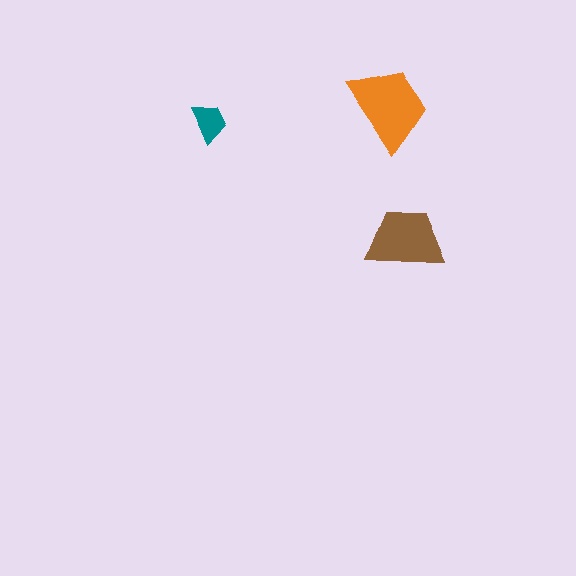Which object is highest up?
The orange trapezoid is topmost.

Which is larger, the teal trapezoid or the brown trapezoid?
The brown one.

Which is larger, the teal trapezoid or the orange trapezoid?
The orange one.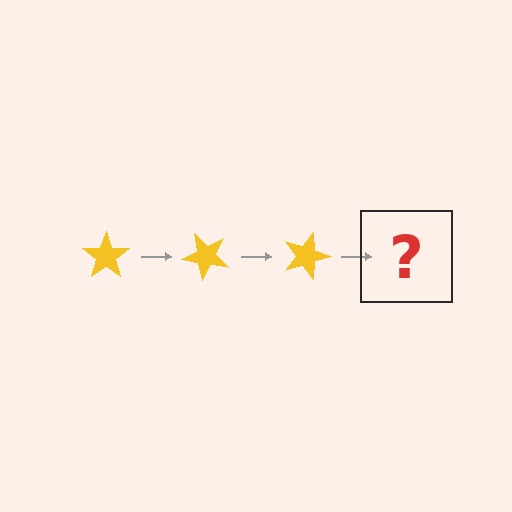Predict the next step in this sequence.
The next step is a yellow star rotated 135 degrees.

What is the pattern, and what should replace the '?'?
The pattern is that the star rotates 45 degrees each step. The '?' should be a yellow star rotated 135 degrees.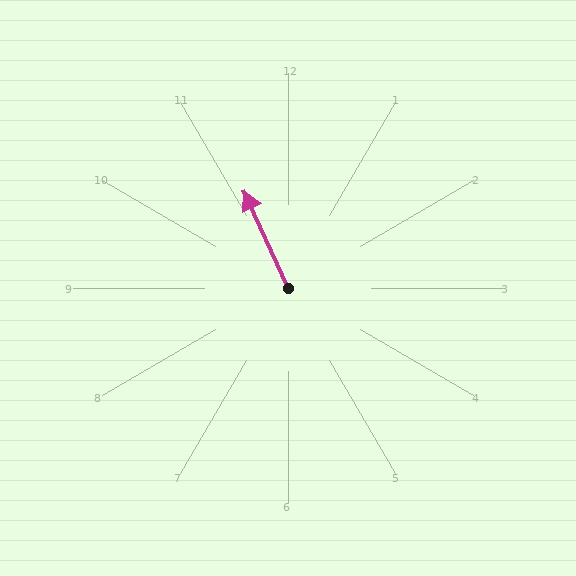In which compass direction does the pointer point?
Northwest.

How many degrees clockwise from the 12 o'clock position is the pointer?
Approximately 336 degrees.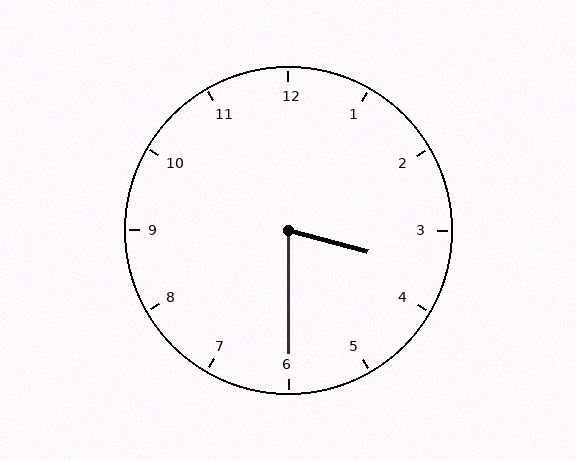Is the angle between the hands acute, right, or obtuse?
It is acute.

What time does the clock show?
3:30.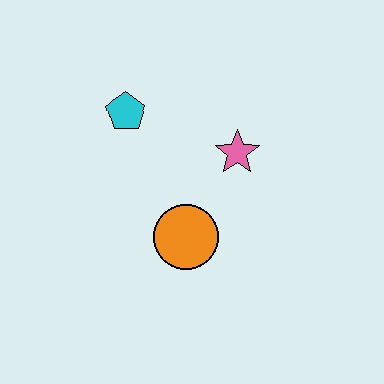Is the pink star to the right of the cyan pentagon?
Yes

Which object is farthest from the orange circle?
The cyan pentagon is farthest from the orange circle.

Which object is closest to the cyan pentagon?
The pink star is closest to the cyan pentagon.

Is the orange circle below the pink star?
Yes